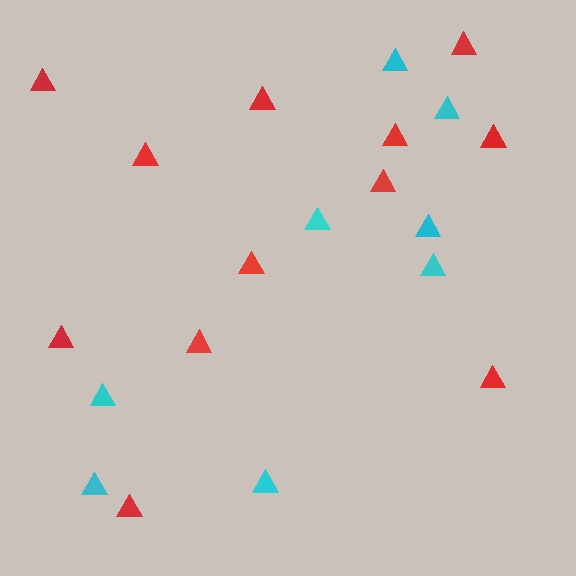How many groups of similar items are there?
There are 2 groups: one group of cyan triangles (8) and one group of red triangles (12).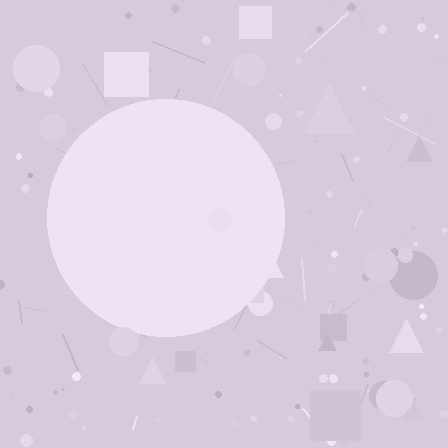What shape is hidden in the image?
A circle is hidden in the image.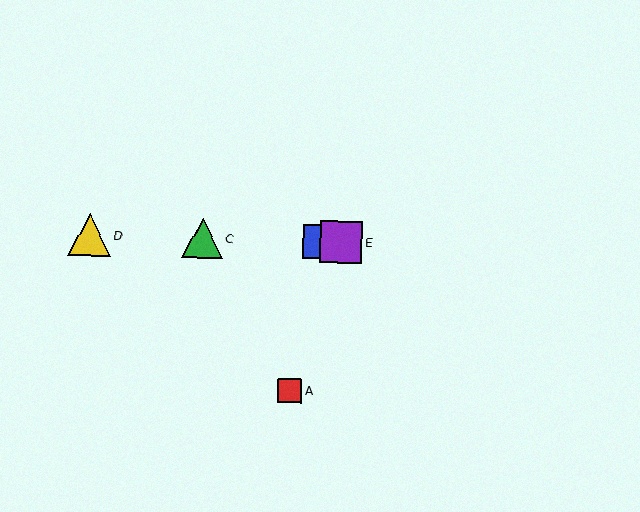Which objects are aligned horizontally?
Objects B, C, D, E are aligned horizontally.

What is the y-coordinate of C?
Object C is at y≈238.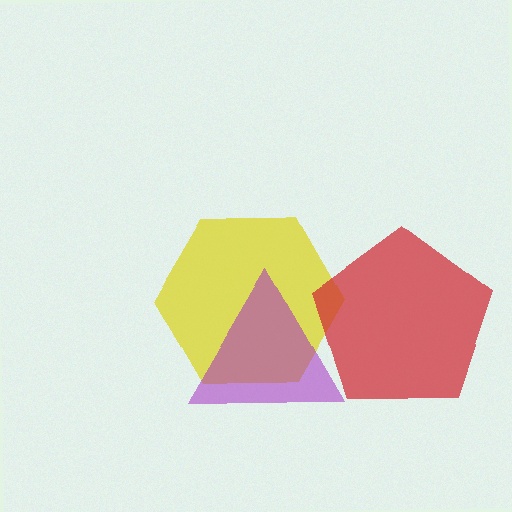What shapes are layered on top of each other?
The layered shapes are: a yellow hexagon, a red pentagon, a purple triangle.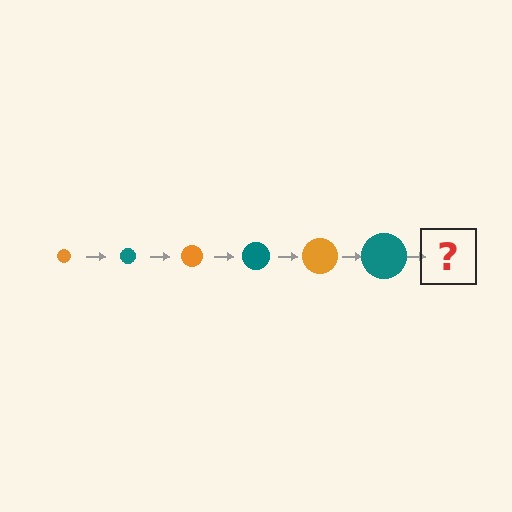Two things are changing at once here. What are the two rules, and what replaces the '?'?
The two rules are that the circle grows larger each step and the color cycles through orange and teal. The '?' should be an orange circle, larger than the previous one.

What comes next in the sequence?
The next element should be an orange circle, larger than the previous one.